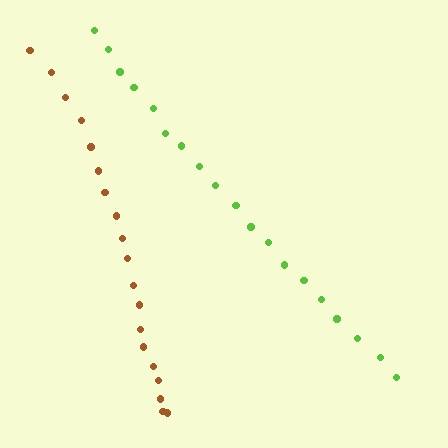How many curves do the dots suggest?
There are 2 distinct paths.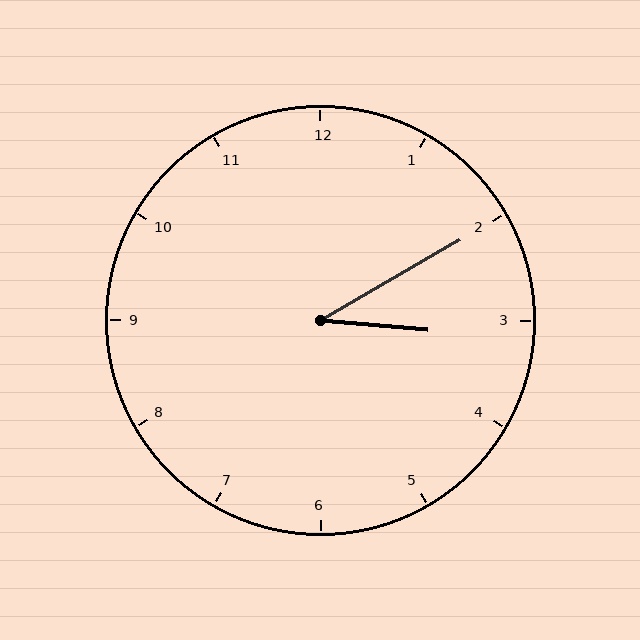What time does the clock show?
3:10.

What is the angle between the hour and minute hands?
Approximately 35 degrees.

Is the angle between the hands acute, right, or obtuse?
It is acute.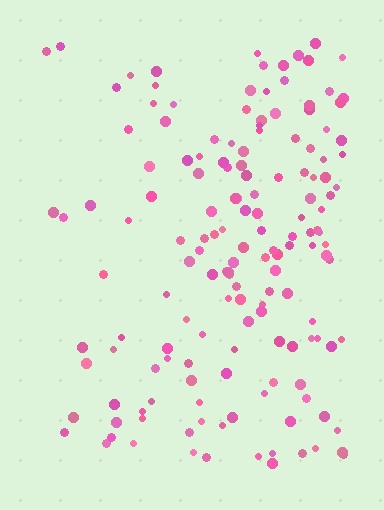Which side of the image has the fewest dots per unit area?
The left.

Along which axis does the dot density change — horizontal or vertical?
Horizontal.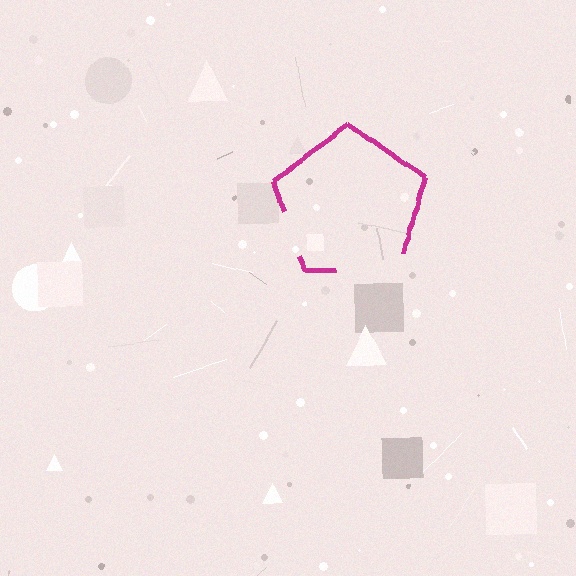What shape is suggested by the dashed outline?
The dashed outline suggests a pentagon.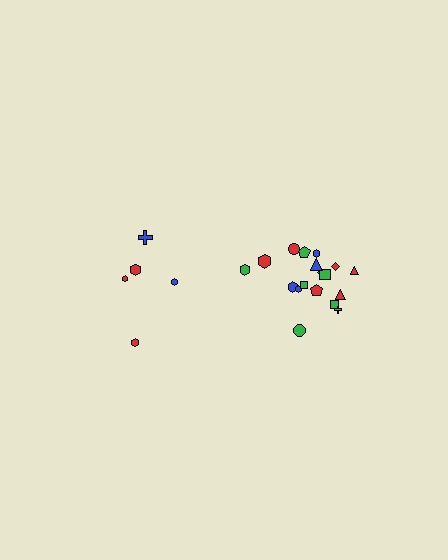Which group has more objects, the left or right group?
The right group.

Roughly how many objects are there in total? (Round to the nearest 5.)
Roughly 25 objects in total.